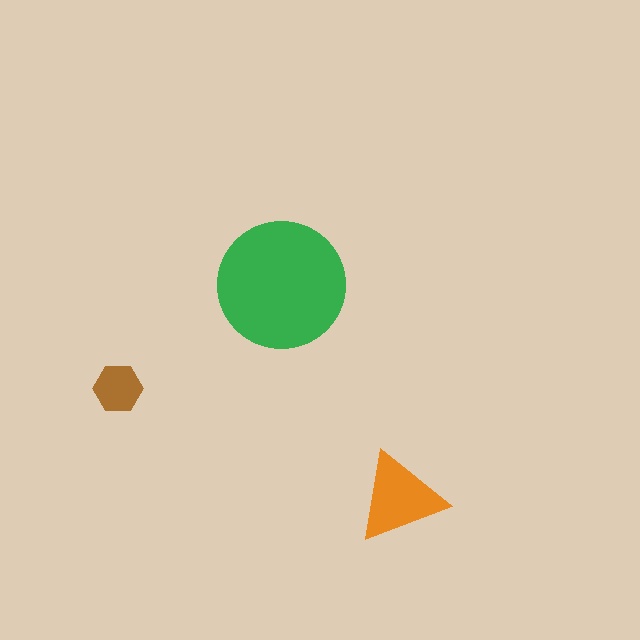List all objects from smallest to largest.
The brown hexagon, the orange triangle, the green circle.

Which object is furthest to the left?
The brown hexagon is leftmost.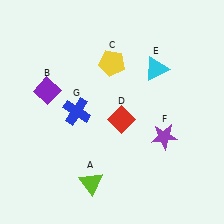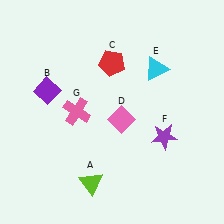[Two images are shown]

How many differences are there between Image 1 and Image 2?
There are 3 differences between the two images.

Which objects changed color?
C changed from yellow to red. D changed from red to pink. G changed from blue to pink.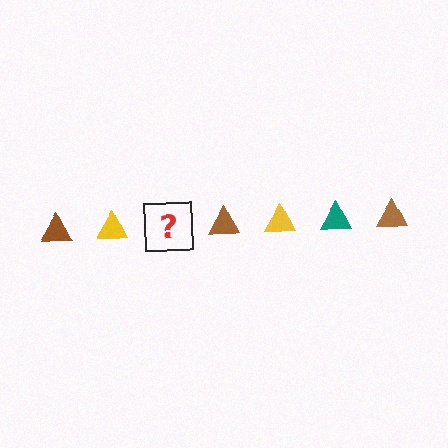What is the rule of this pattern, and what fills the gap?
The rule is that the pattern cycles through brown, yellow, teal triangles. The gap should be filled with a teal triangle.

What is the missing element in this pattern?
The missing element is a teal triangle.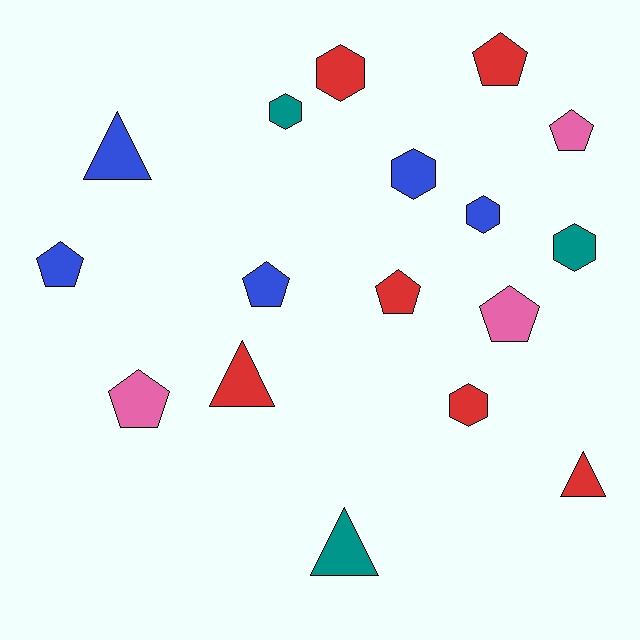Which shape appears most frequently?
Pentagon, with 7 objects.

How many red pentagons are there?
There are 2 red pentagons.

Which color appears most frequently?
Red, with 6 objects.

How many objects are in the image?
There are 17 objects.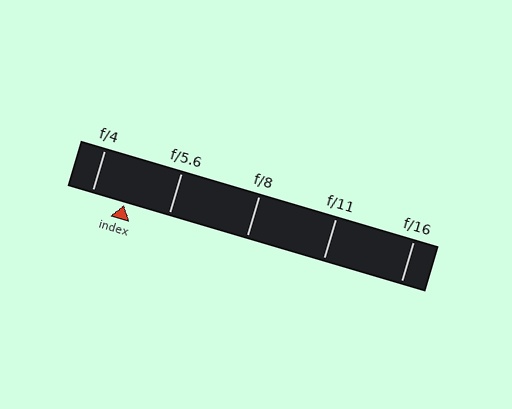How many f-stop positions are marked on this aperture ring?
There are 5 f-stop positions marked.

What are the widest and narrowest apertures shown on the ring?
The widest aperture shown is f/4 and the narrowest is f/16.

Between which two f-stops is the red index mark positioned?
The index mark is between f/4 and f/5.6.